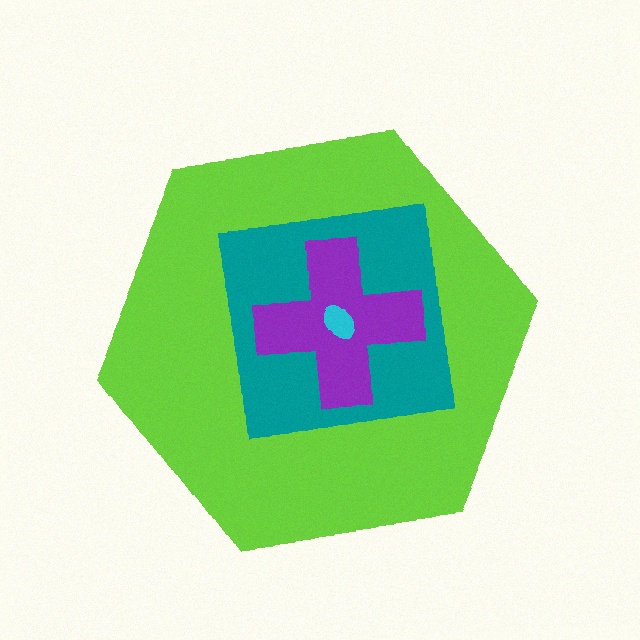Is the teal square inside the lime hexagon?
Yes.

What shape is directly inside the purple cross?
The cyan ellipse.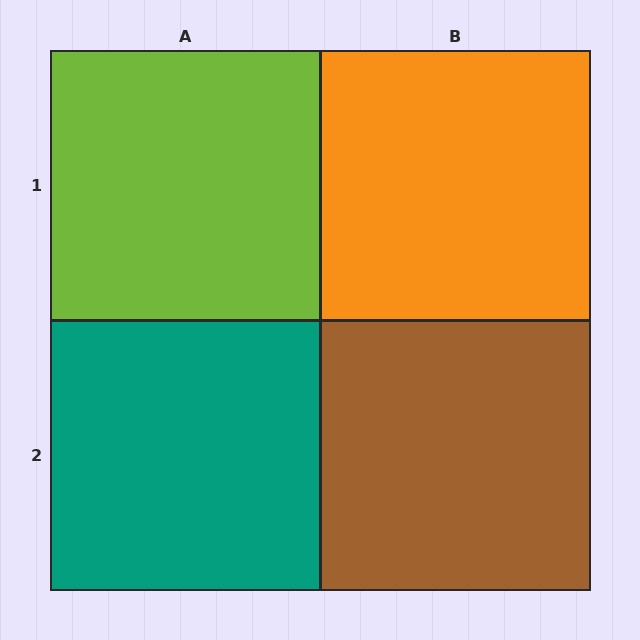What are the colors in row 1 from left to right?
Lime, orange.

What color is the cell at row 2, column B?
Brown.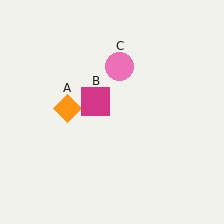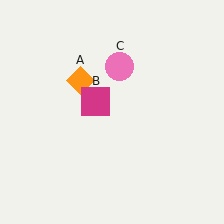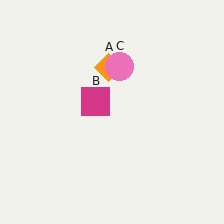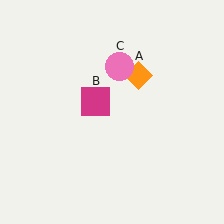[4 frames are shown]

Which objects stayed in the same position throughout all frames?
Magenta square (object B) and pink circle (object C) remained stationary.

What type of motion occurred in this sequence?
The orange diamond (object A) rotated clockwise around the center of the scene.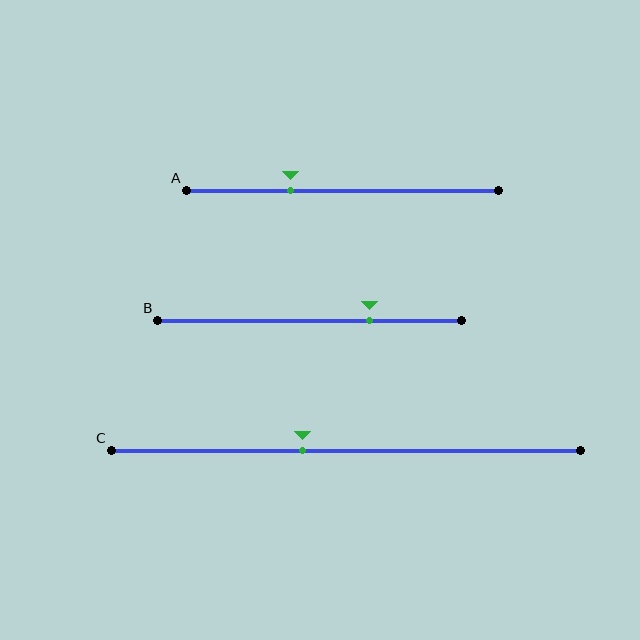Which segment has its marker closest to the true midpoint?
Segment C has its marker closest to the true midpoint.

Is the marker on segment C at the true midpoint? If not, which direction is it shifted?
No, the marker on segment C is shifted to the left by about 9% of the segment length.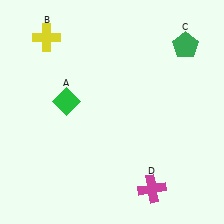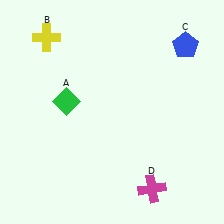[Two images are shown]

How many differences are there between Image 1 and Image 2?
There is 1 difference between the two images.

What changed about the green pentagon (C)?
In Image 1, C is green. In Image 2, it changed to blue.